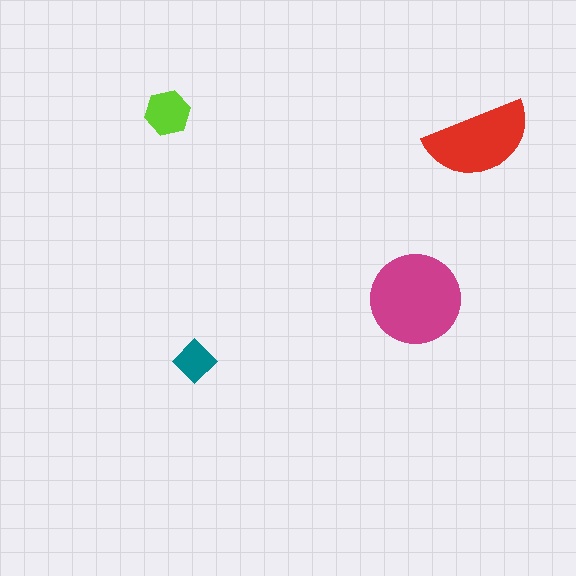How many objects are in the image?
There are 4 objects in the image.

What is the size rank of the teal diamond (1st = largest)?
4th.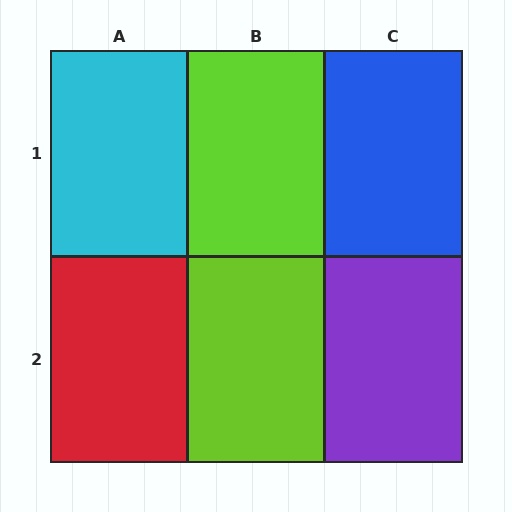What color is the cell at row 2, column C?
Purple.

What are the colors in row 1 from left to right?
Cyan, lime, blue.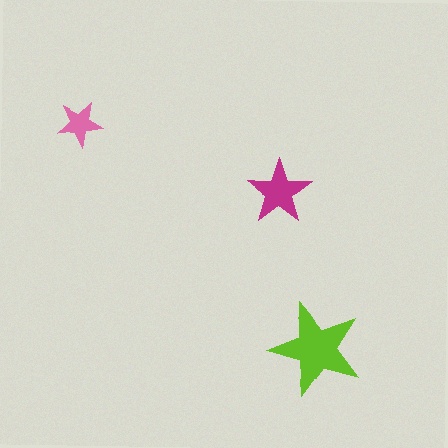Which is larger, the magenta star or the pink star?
The magenta one.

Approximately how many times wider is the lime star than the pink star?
About 2 times wider.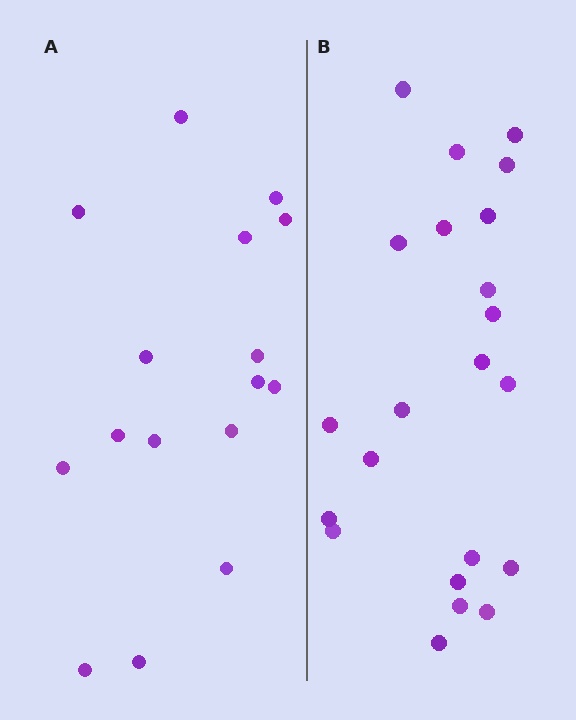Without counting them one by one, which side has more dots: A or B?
Region B (the right region) has more dots.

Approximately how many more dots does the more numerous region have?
Region B has about 6 more dots than region A.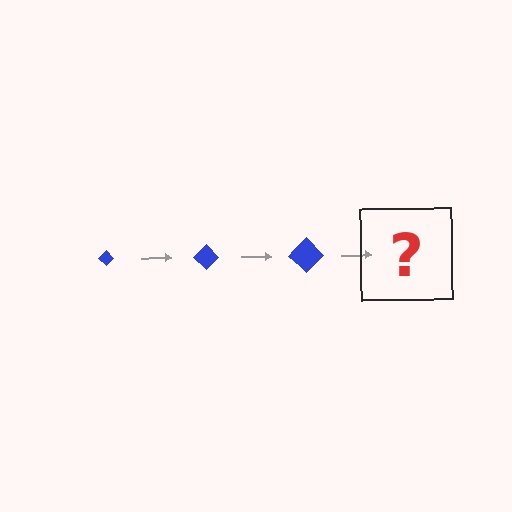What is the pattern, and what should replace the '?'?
The pattern is that the diamond gets progressively larger each step. The '?' should be a blue diamond, larger than the previous one.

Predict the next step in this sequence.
The next step is a blue diamond, larger than the previous one.